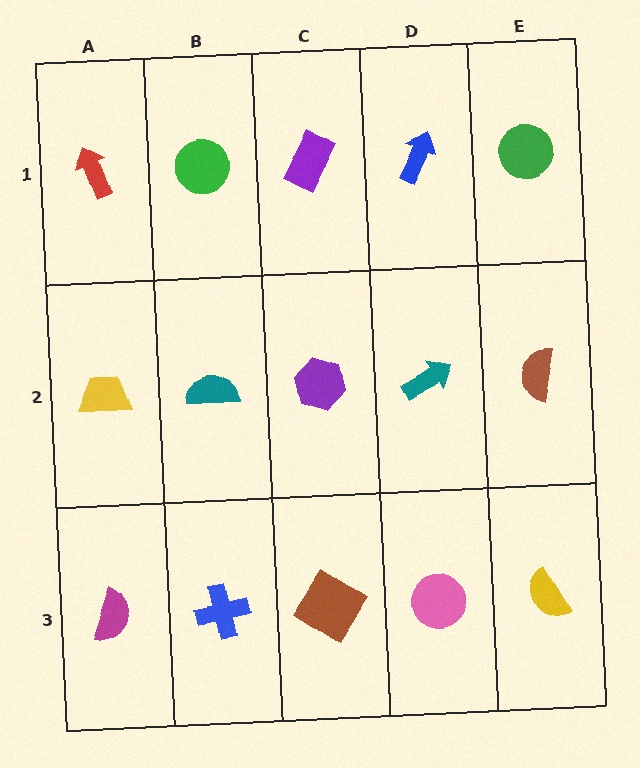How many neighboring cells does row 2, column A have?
3.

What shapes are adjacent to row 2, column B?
A green circle (row 1, column B), a blue cross (row 3, column B), a yellow trapezoid (row 2, column A), a purple hexagon (row 2, column C).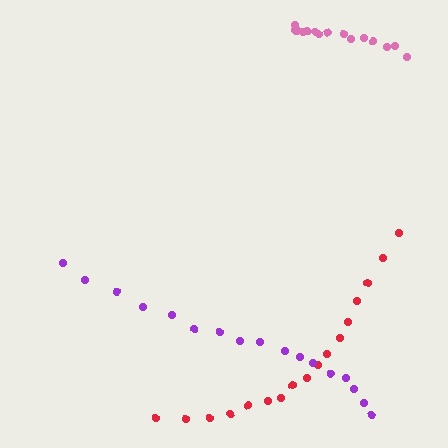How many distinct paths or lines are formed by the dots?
There are 3 distinct paths.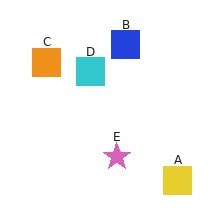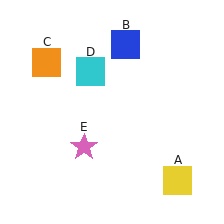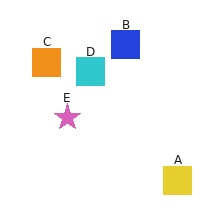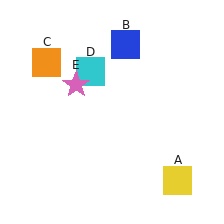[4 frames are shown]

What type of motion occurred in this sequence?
The pink star (object E) rotated clockwise around the center of the scene.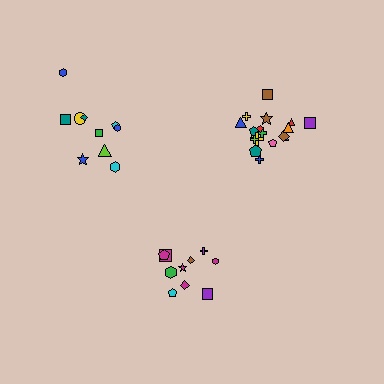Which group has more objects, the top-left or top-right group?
The top-right group.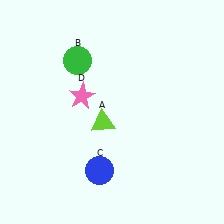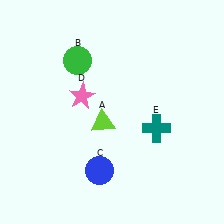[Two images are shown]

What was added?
A teal cross (E) was added in Image 2.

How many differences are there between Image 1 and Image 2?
There is 1 difference between the two images.